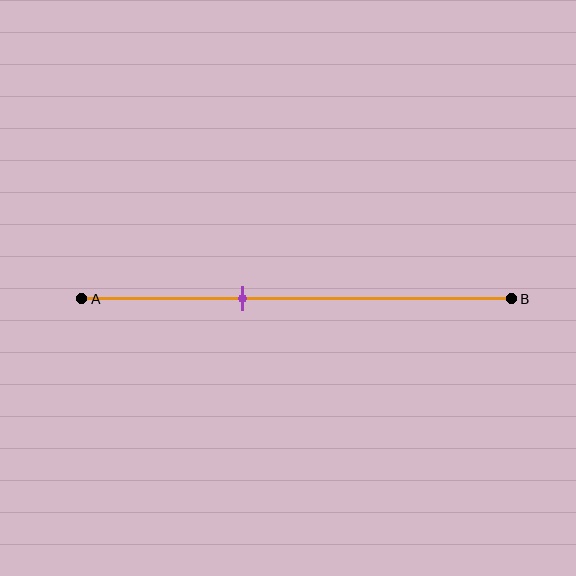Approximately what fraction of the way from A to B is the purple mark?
The purple mark is approximately 35% of the way from A to B.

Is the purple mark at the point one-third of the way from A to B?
No, the mark is at about 35% from A, not at the 33% one-third point.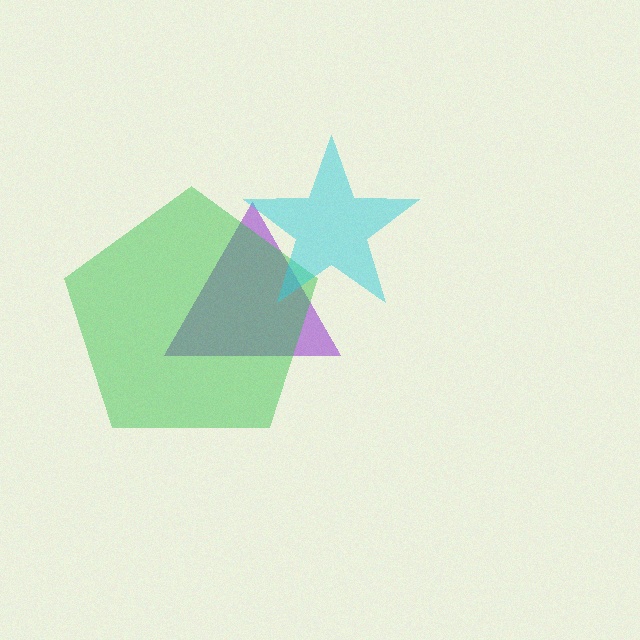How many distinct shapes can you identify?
There are 3 distinct shapes: a purple triangle, a green pentagon, a cyan star.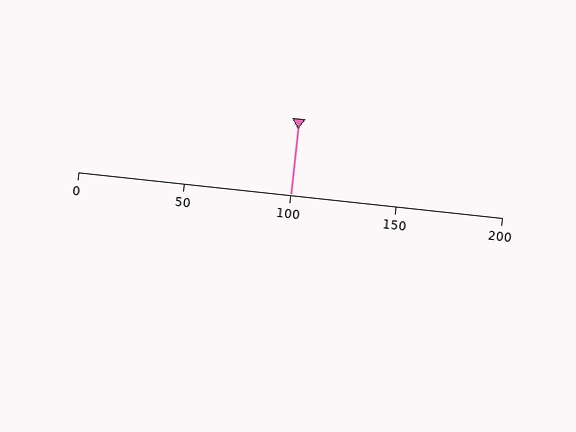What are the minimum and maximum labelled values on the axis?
The axis runs from 0 to 200.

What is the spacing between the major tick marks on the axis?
The major ticks are spaced 50 apart.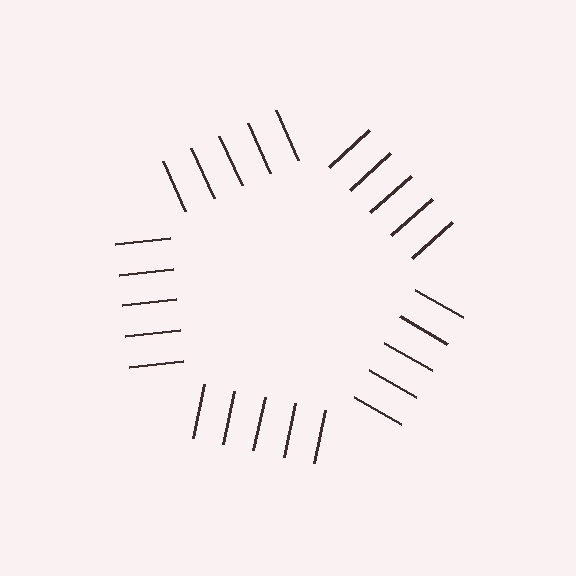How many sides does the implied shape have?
5 sides — the line-ends trace a pentagon.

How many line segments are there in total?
25 — 5 along each of the 5 edges.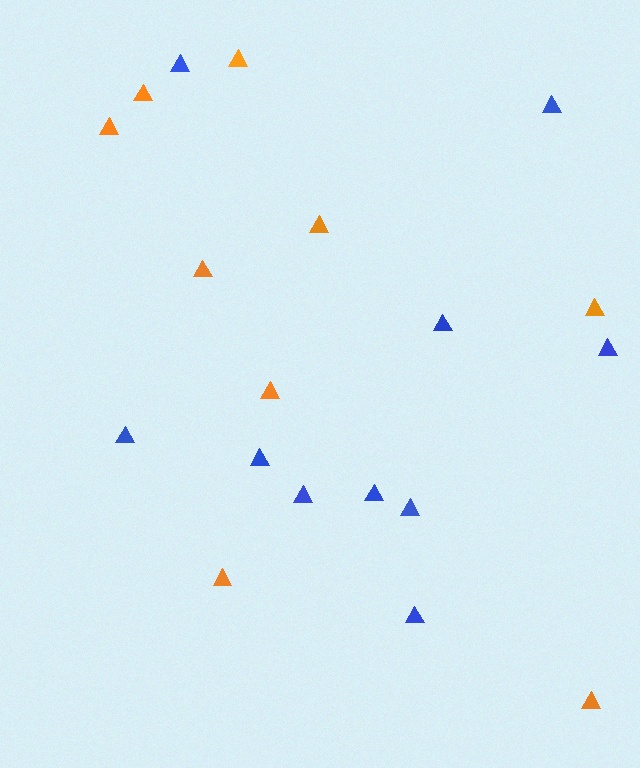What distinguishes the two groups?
There are 2 groups: one group of orange triangles (9) and one group of blue triangles (10).